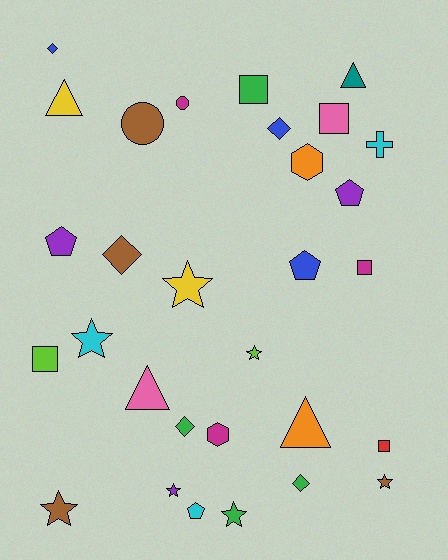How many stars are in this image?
There are 7 stars.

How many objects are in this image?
There are 30 objects.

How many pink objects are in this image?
There are 2 pink objects.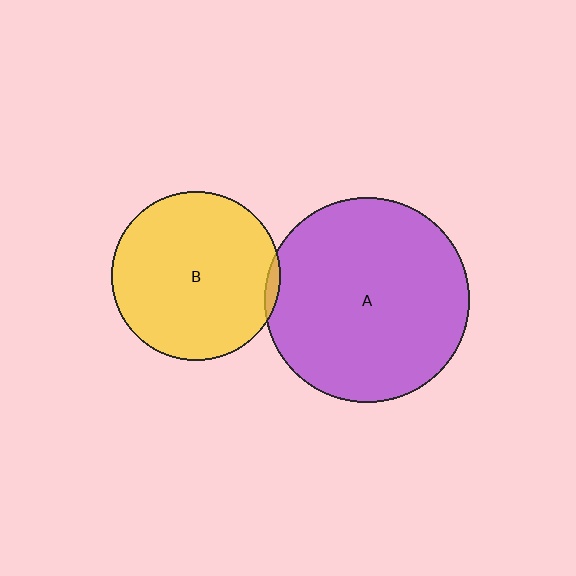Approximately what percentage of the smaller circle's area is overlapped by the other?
Approximately 5%.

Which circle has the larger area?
Circle A (purple).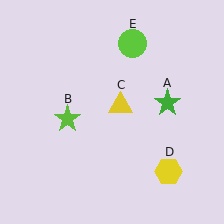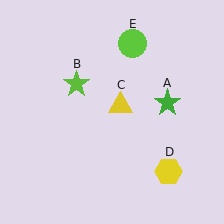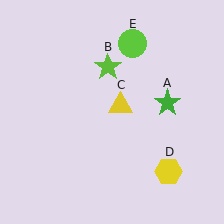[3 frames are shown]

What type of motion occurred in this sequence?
The lime star (object B) rotated clockwise around the center of the scene.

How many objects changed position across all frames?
1 object changed position: lime star (object B).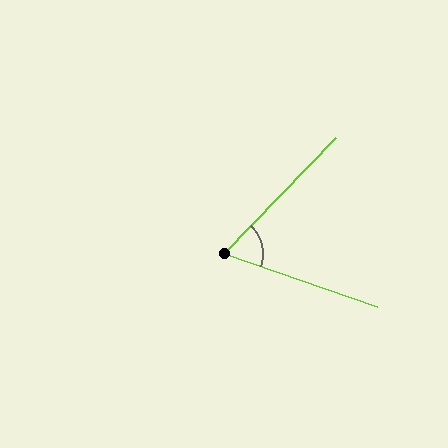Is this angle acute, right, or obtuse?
It is acute.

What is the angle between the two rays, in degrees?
Approximately 65 degrees.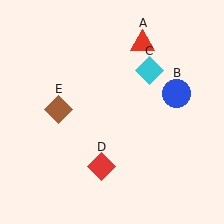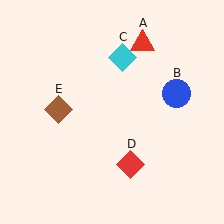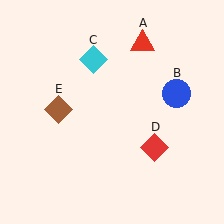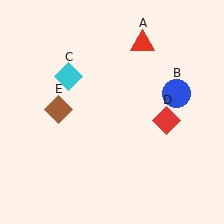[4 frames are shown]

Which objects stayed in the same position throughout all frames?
Red triangle (object A) and blue circle (object B) and brown diamond (object E) remained stationary.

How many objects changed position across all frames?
2 objects changed position: cyan diamond (object C), red diamond (object D).